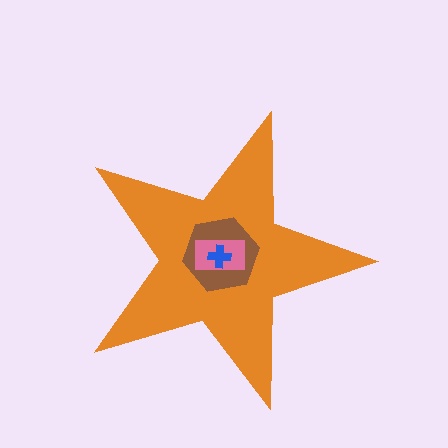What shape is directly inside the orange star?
The brown hexagon.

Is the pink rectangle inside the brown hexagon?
Yes.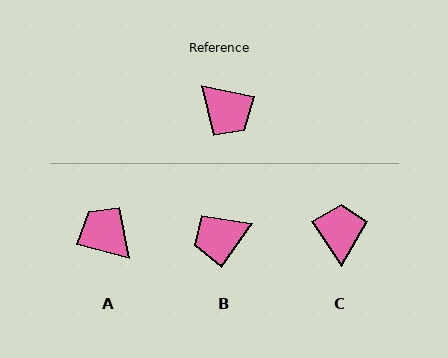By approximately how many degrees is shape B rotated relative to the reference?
Approximately 113 degrees clockwise.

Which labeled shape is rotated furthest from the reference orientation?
A, about 178 degrees away.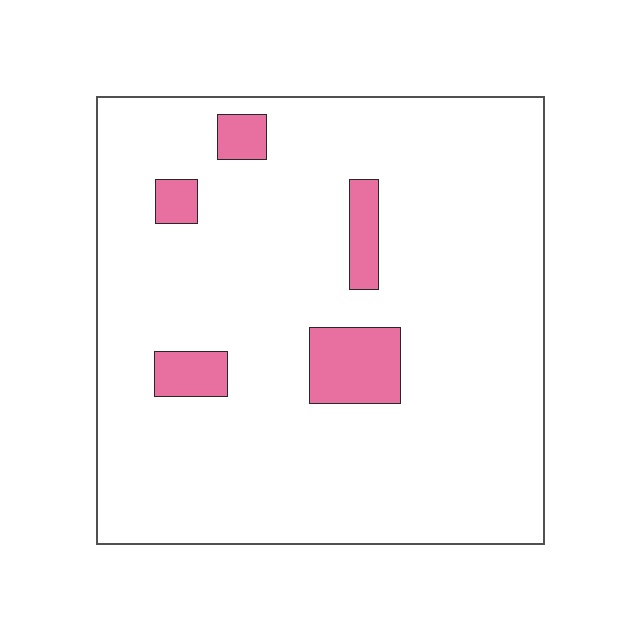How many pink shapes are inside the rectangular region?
5.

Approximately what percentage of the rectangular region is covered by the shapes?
Approximately 10%.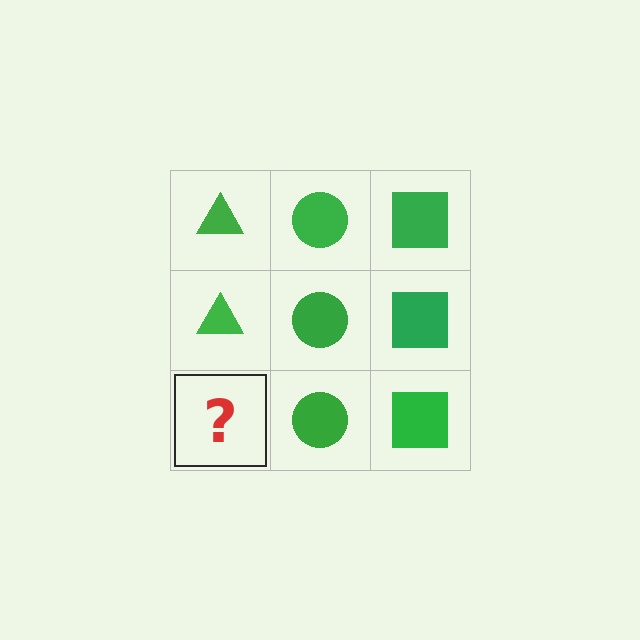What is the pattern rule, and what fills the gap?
The rule is that each column has a consistent shape. The gap should be filled with a green triangle.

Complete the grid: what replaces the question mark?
The question mark should be replaced with a green triangle.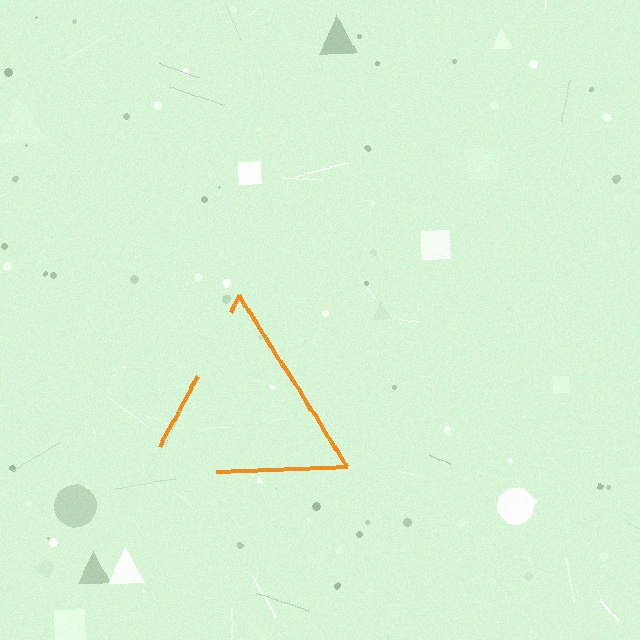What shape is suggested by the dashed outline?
The dashed outline suggests a triangle.